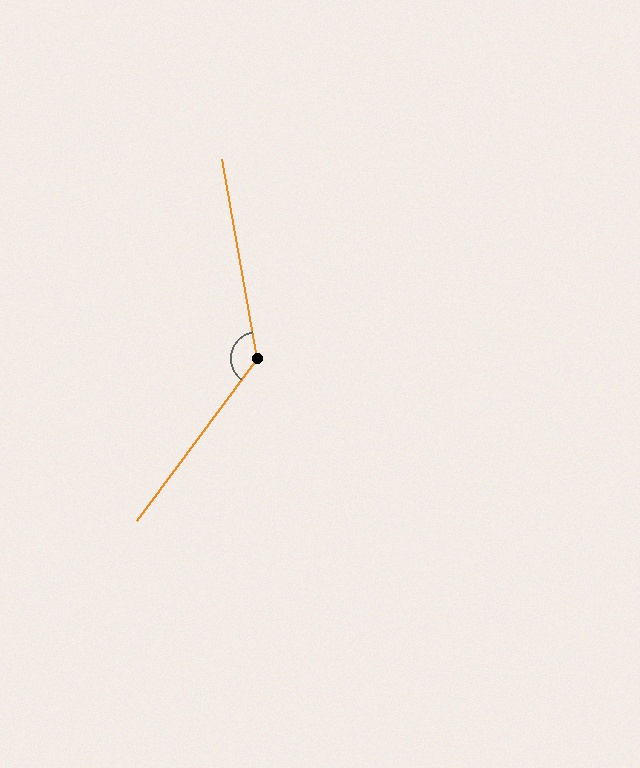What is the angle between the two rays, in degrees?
Approximately 133 degrees.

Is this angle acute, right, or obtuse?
It is obtuse.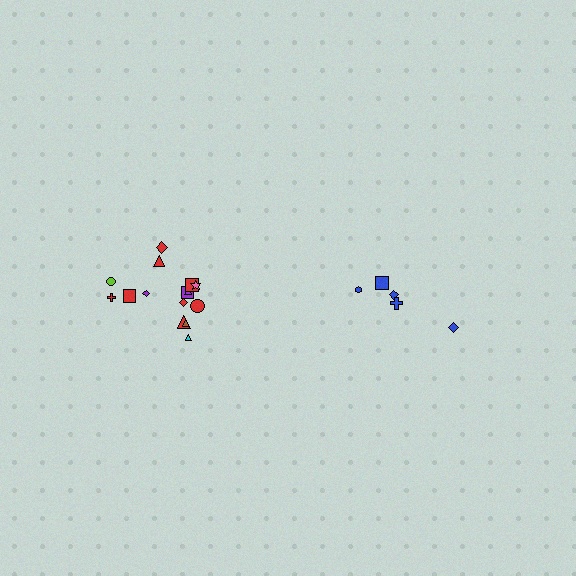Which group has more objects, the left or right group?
The left group.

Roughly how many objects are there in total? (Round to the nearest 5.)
Roughly 20 objects in total.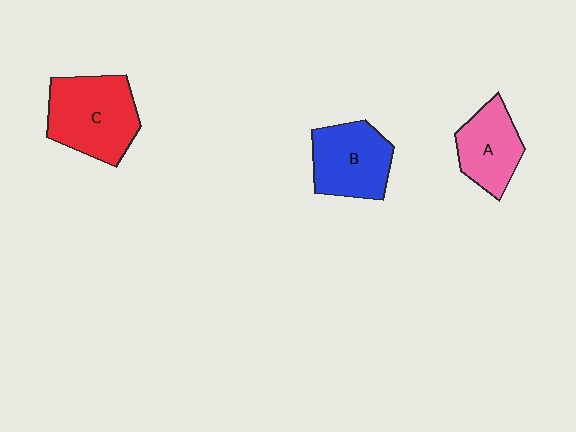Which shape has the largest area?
Shape C (red).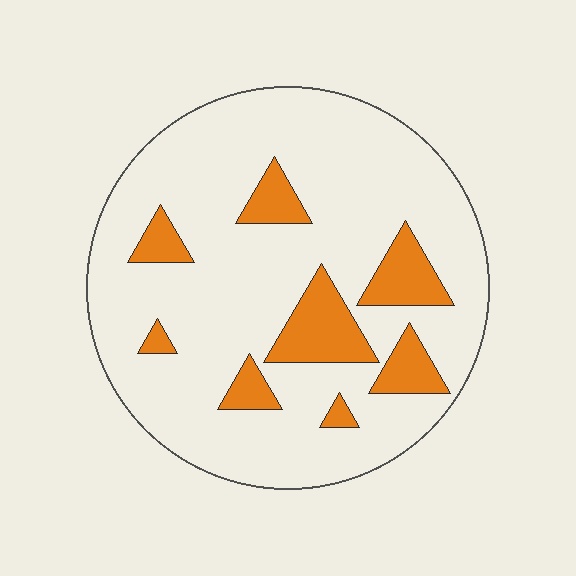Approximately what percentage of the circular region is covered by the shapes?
Approximately 15%.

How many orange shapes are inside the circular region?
8.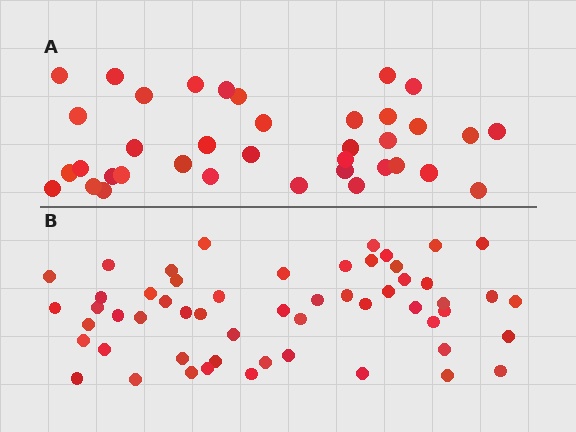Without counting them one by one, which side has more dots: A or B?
Region B (the bottom region) has more dots.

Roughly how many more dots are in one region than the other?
Region B has approximately 20 more dots than region A.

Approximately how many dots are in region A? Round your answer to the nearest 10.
About 40 dots. (The exact count is 37, which rounds to 40.)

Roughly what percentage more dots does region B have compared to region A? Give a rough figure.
About 50% more.